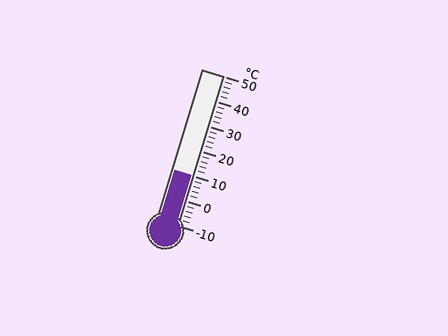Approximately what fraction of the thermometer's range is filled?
The thermometer is filled to approximately 35% of its range.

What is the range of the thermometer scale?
The thermometer scale ranges from -10°C to 50°C.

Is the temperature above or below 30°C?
The temperature is below 30°C.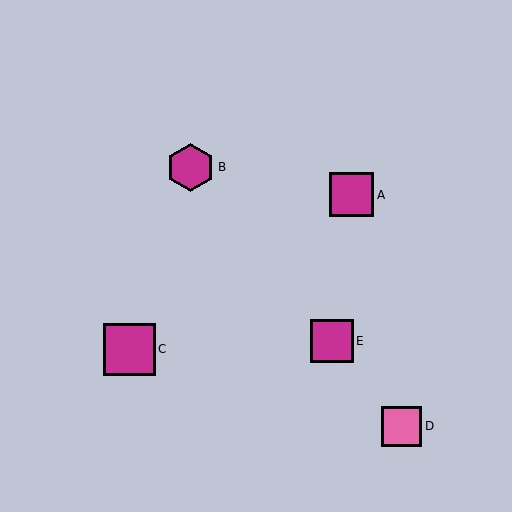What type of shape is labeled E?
Shape E is a magenta square.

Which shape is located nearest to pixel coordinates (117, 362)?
The magenta square (labeled C) at (129, 349) is nearest to that location.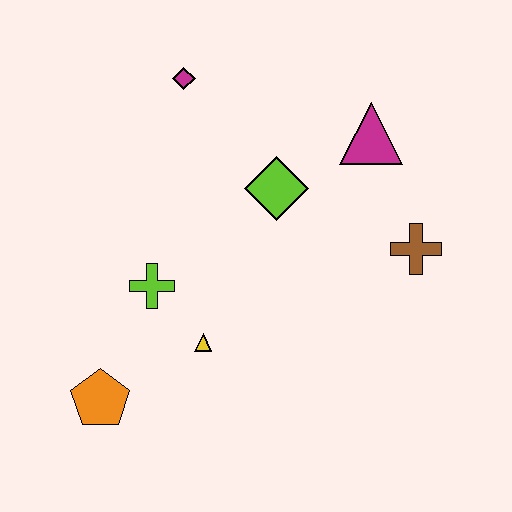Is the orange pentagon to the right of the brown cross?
No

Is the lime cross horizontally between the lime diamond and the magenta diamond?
No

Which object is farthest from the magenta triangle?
The orange pentagon is farthest from the magenta triangle.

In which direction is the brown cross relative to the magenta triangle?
The brown cross is below the magenta triangle.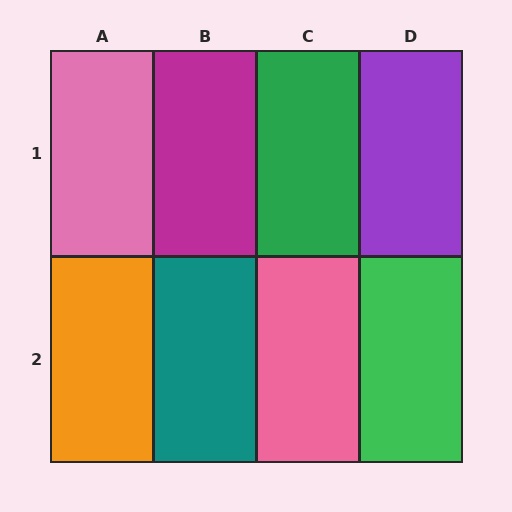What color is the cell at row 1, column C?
Green.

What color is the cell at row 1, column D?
Purple.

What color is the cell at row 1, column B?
Magenta.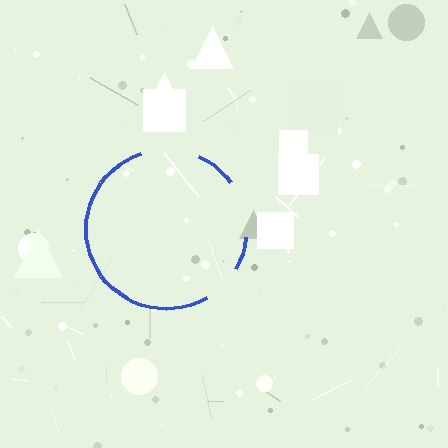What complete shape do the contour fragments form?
The contour fragments form a circle.